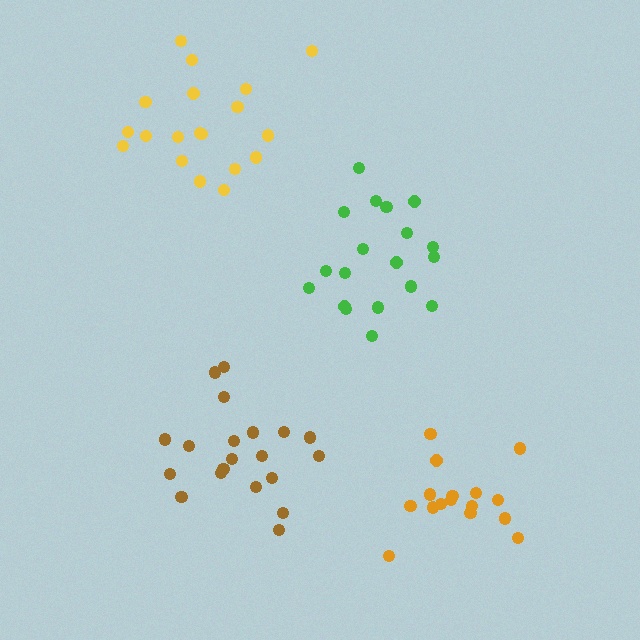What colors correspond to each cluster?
The clusters are colored: yellow, orange, green, brown.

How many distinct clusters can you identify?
There are 4 distinct clusters.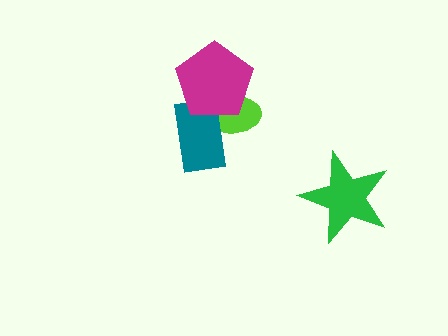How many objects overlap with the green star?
0 objects overlap with the green star.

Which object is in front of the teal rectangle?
The magenta pentagon is in front of the teal rectangle.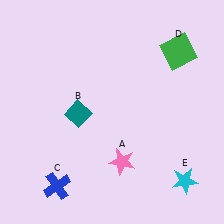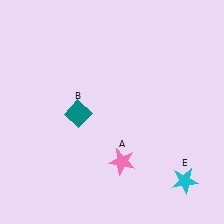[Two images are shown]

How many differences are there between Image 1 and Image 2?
There are 2 differences between the two images.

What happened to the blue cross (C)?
The blue cross (C) was removed in Image 2. It was in the bottom-left area of Image 1.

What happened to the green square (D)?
The green square (D) was removed in Image 2. It was in the top-right area of Image 1.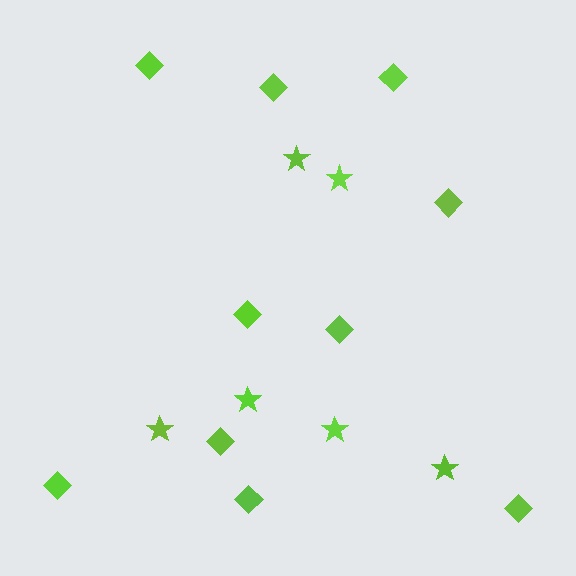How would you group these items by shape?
There are 2 groups: one group of diamonds (10) and one group of stars (6).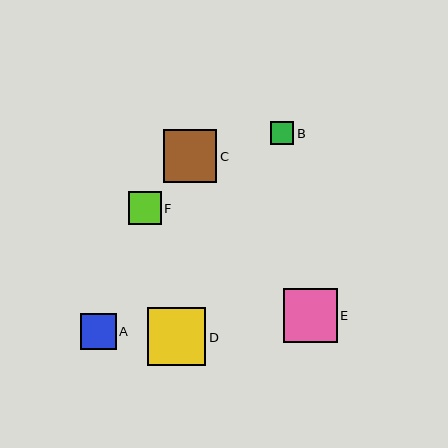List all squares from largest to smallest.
From largest to smallest: D, C, E, A, F, B.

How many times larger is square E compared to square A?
Square E is approximately 1.5 times the size of square A.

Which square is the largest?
Square D is the largest with a size of approximately 58 pixels.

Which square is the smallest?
Square B is the smallest with a size of approximately 23 pixels.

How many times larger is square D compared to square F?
Square D is approximately 1.8 times the size of square F.